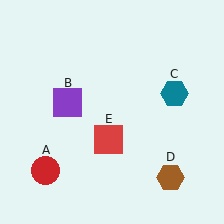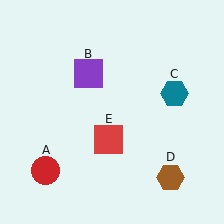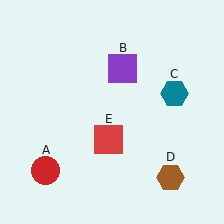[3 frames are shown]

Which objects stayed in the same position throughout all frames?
Red circle (object A) and teal hexagon (object C) and brown hexagon (object D) and red square (object E) remained stationary.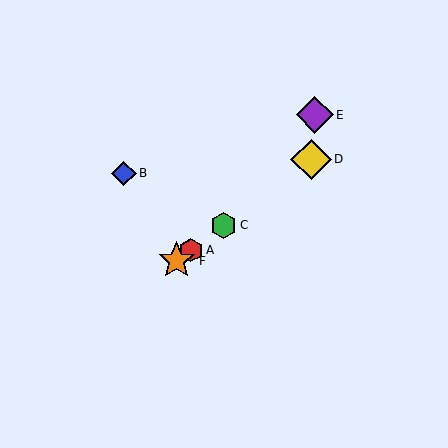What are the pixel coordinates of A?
Object A is at (191, 250).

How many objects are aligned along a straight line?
4 objects (A, C, D, F) are aligned along a straight line.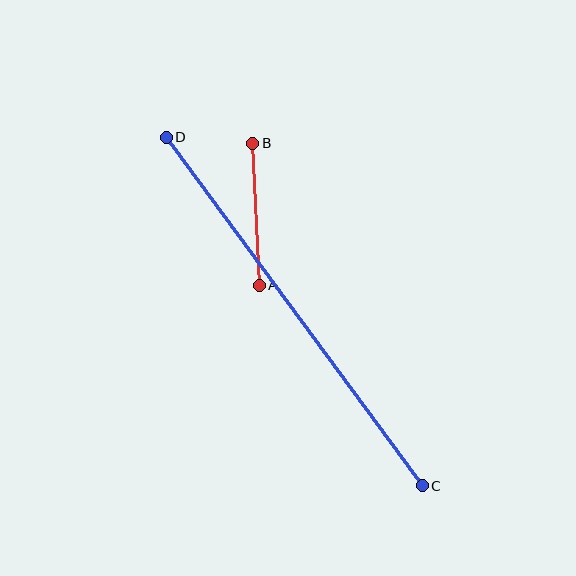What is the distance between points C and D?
The distance is approximately 432 pixels.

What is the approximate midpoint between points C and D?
The midpoint is at approximately (294, 311) pixels.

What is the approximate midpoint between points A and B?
The midpoint is at approximately (256, 214) pixels.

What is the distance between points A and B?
The distance is approximately 142 pixels.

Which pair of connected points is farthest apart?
Points C and D are farthest apart.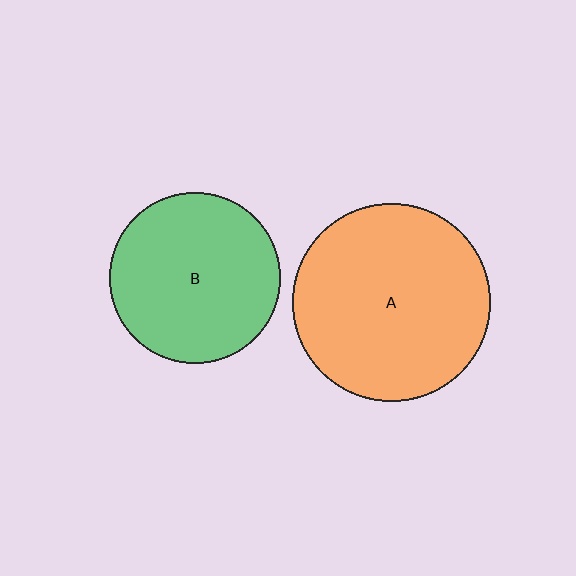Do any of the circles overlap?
No, none of the circles overlap.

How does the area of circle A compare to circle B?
Approximately 1.3 times.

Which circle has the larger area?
Circle A (orange).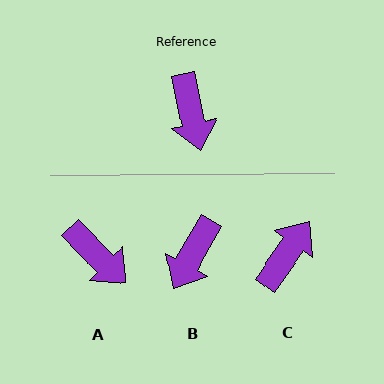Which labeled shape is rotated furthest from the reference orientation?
C, about 132 degrees away.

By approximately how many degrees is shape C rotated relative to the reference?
Approximately 132 degrees counter-clockwise.